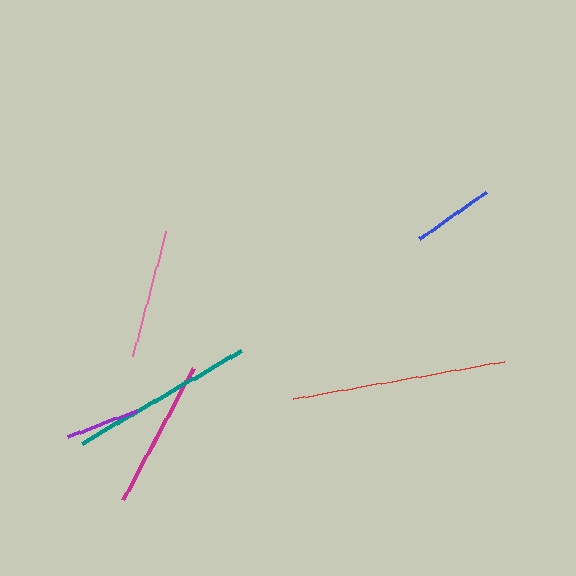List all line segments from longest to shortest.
From longest to shortest: red, teal, magenta, pink, blue, purple.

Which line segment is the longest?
The red line is the longest at approximately 214 pixels.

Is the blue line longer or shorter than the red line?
The red line is longer than the blue line.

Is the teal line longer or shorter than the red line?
The red line is longer than the teal line.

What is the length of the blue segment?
The blue segment is approximately 81 pixels long.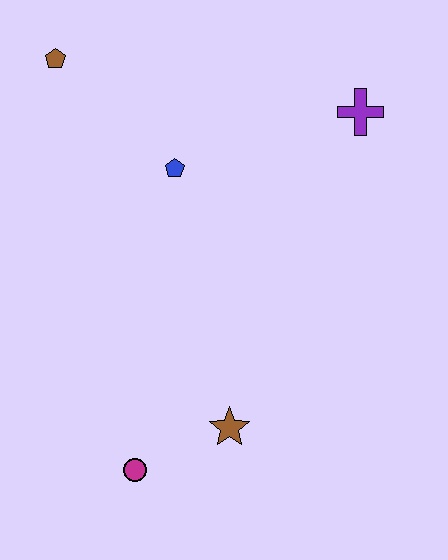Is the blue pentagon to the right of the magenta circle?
Yes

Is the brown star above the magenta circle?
Yes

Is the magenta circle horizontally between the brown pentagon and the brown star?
Yes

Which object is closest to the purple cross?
The blue pentagon is closest to the purple cross.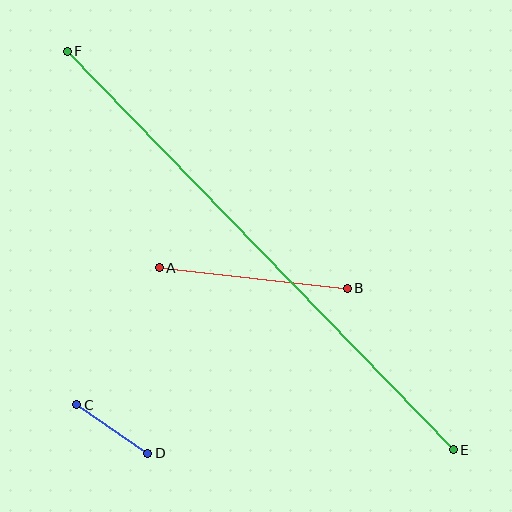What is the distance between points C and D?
The distance is approximately 86 pixels.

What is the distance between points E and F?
The distance is approximately 555 pixels.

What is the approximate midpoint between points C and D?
The midpoint is at approximately (112, 429) pixels.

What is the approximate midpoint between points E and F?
The midpoint is at approximately (260, 251) pixels.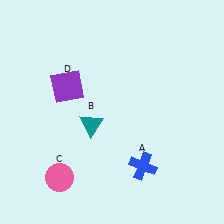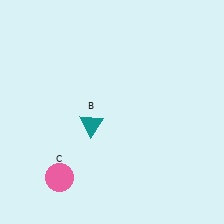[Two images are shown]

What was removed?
The blue cross (A), the purple square (D) were removed in Image 2.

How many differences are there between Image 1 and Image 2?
There are 2 differences between the two images.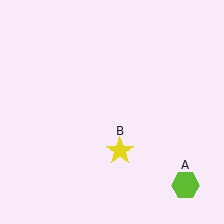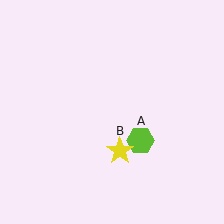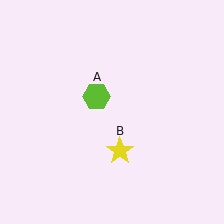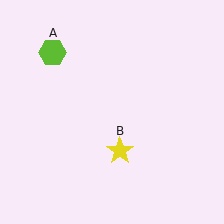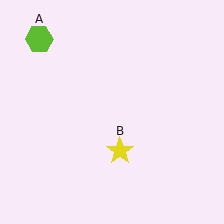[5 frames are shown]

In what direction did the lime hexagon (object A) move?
The lime hexagon (object A) moved up and to the left.